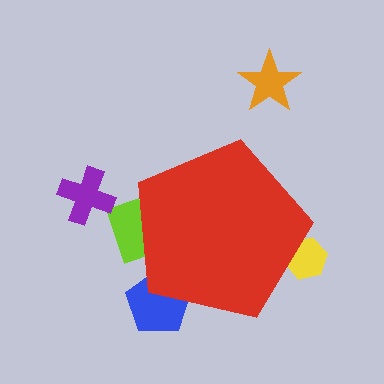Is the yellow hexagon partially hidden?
Yes, the yellow hexagon is partially hidden behind the red pentagon.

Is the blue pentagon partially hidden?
Yes, the blue pentagon is partially hidden behind the red pentagon.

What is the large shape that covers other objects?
A red pentagon.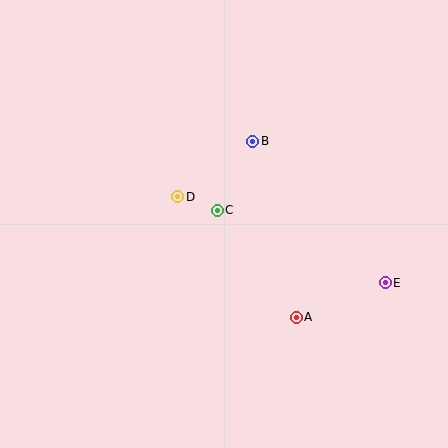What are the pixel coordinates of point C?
Point C is at (217, 210).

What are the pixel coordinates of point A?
Point A is at (296, 317).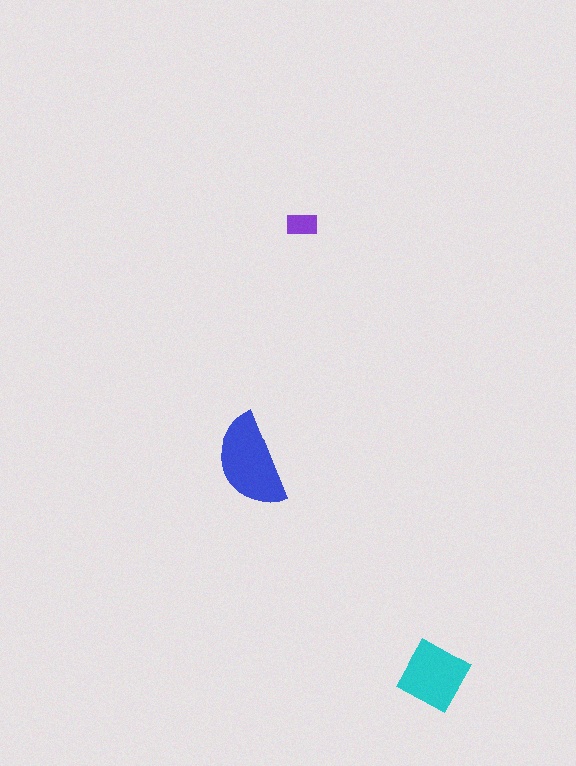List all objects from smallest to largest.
The purple rectangle, the cyan square, the blue semicircle.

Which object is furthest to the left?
The blue semicircle is leftmost.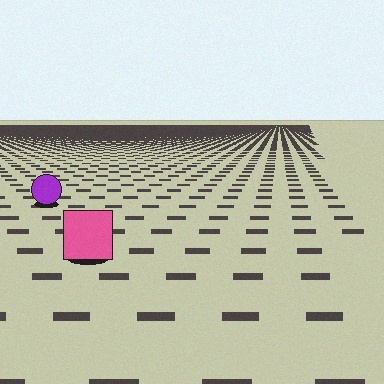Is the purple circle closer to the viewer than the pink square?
No. The pink square is closer — you can tell from the texture gradient: the ground texture is coarser near it.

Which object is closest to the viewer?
The pink square is closest. The texture marks near it are larger and more spread out.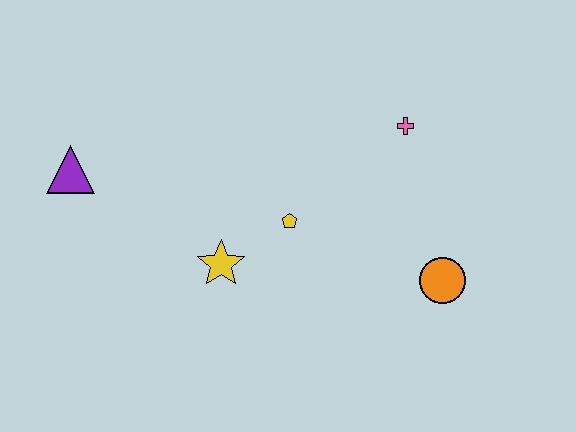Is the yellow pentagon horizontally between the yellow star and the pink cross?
Yes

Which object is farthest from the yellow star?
The pink cross is farthest from the yellow star.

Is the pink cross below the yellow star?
No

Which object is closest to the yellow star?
The yellow pentagon is closest to the yellow star.